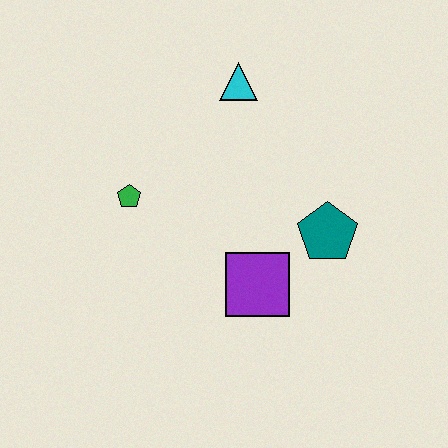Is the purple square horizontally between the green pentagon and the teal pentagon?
Yes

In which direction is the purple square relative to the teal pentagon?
The purple square is to the left of the teal pentagon.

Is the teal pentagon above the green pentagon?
No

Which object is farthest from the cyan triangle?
The purple square is farthest from the cyan triangle.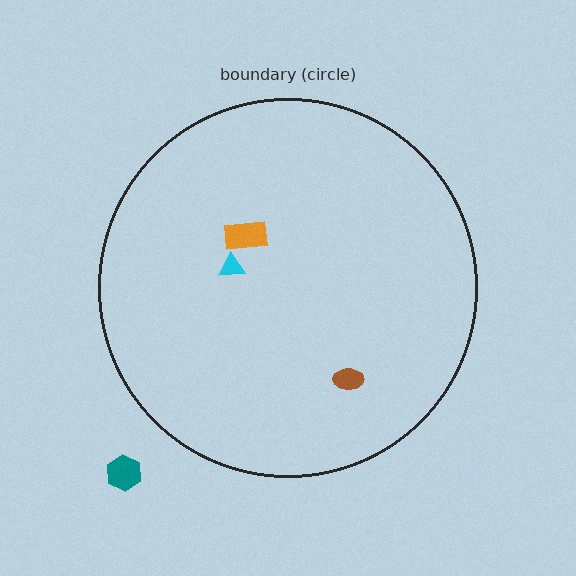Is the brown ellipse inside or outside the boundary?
Inside.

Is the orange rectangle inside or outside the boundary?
Inside.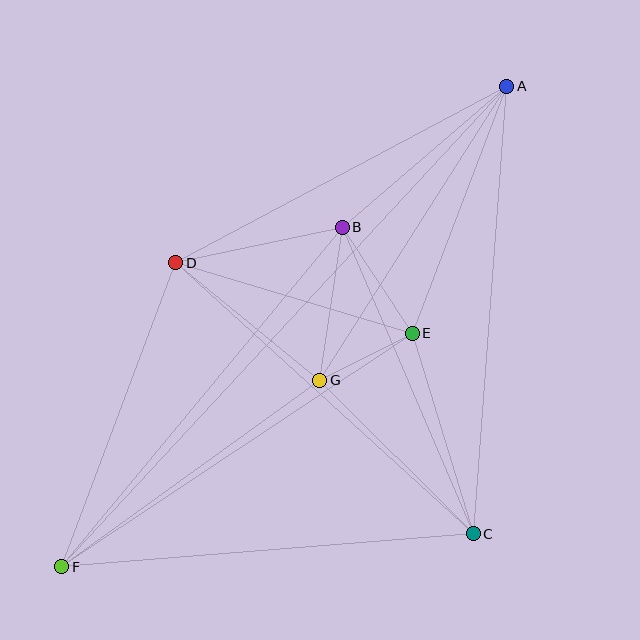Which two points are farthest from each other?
Points A and F are farthest from each other.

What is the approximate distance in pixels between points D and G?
The distance between D and G is approximately 186 pixels.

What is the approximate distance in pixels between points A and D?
The distance between A and D is approximately 375 pixels.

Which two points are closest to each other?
Points E and G are closest to each other.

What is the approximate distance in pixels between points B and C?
The distance between B and C is approximately 333 pixels.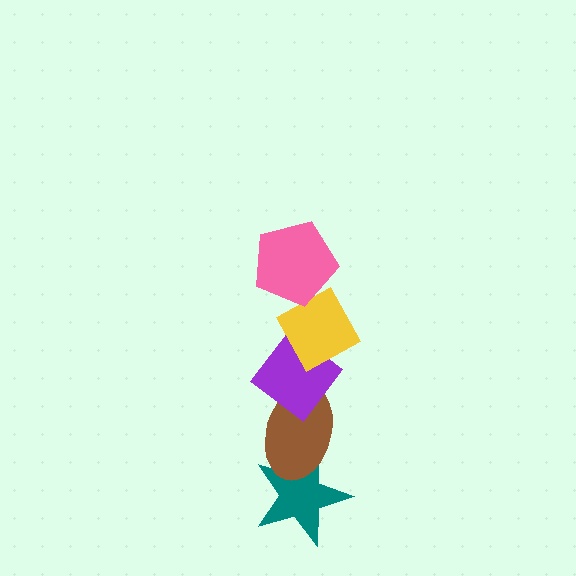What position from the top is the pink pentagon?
The pink pentagon is 1st from the top.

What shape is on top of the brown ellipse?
The purple diamond is on top of the brown ellipse.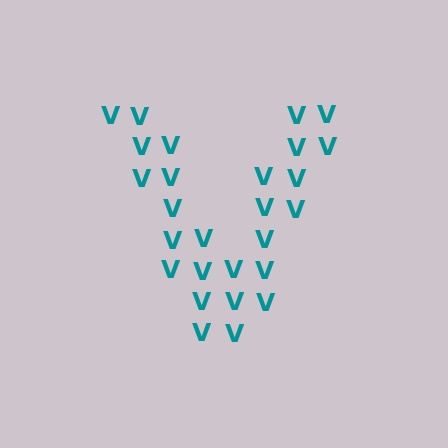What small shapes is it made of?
It is made of small letter V's.